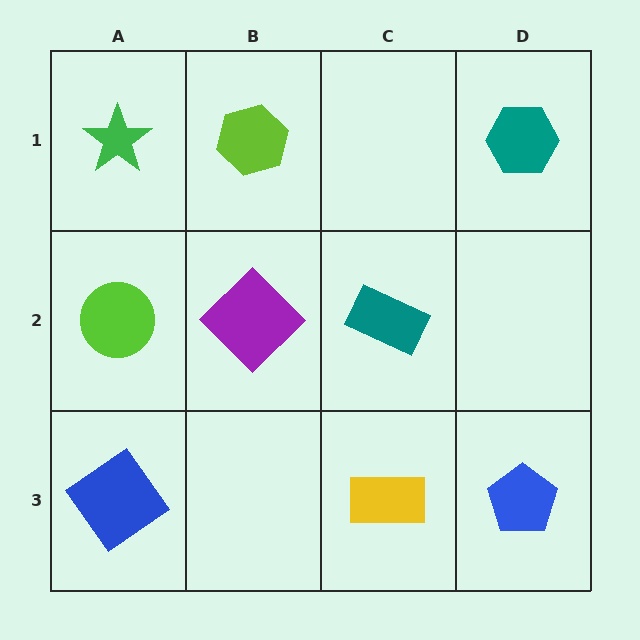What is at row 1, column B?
A lime hexagon.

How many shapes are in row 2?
3 shapes.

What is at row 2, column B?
A purple diamond.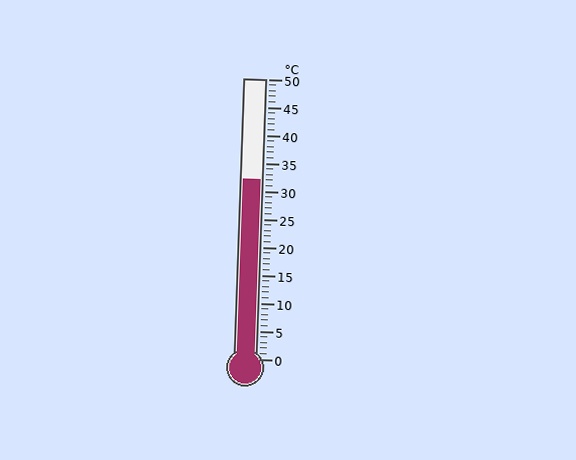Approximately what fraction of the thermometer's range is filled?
The thermometer is filled to approximately 65% of its range.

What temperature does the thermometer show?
The thermometer shows approximately 32°C.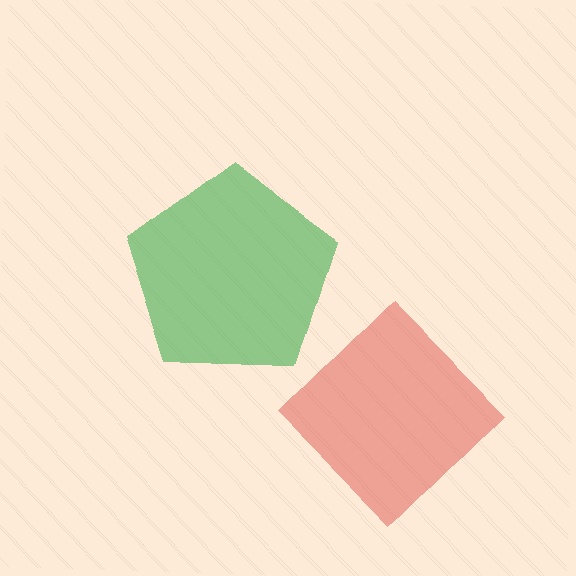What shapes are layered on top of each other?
The layered shapes are: a red diamond, a green pentagon.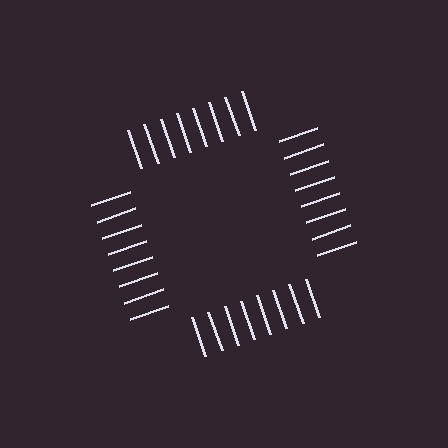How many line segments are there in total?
32 — 8 along each of the 4 edges.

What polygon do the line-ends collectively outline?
An illusory square — the line segments terminate on its edges but no continuous stroke is drawn.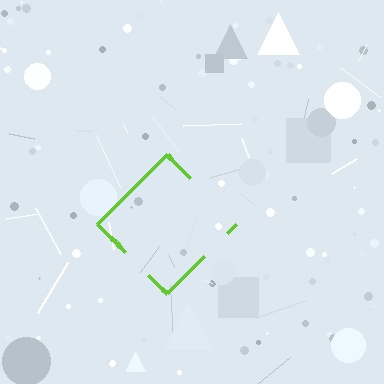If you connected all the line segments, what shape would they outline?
They would outline a diamond.